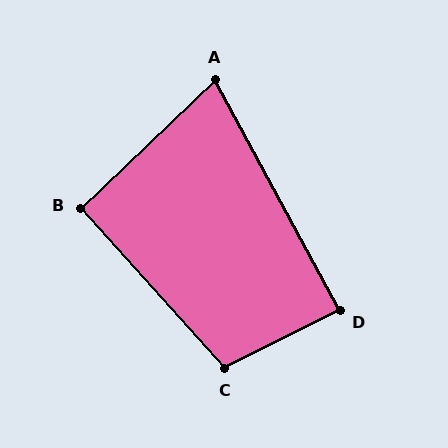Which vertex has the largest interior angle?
C, at approximately 105 degrees.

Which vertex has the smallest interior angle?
A, at approximately 75 degrees.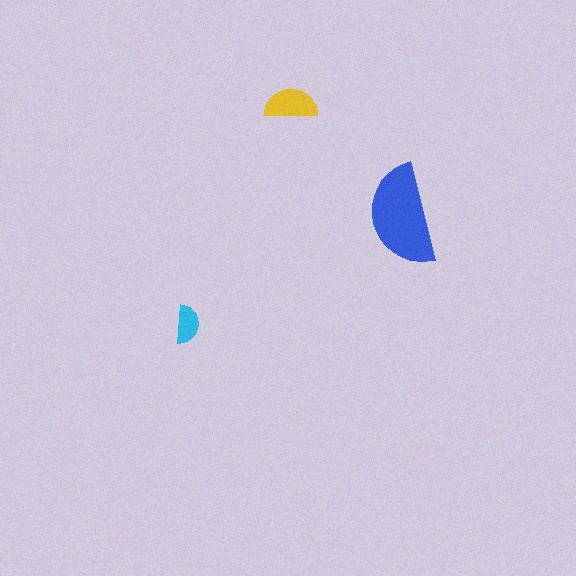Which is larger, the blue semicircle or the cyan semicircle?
The blue one.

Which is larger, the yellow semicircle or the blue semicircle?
The blue one.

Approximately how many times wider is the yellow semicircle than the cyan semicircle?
About 1.5 times wider.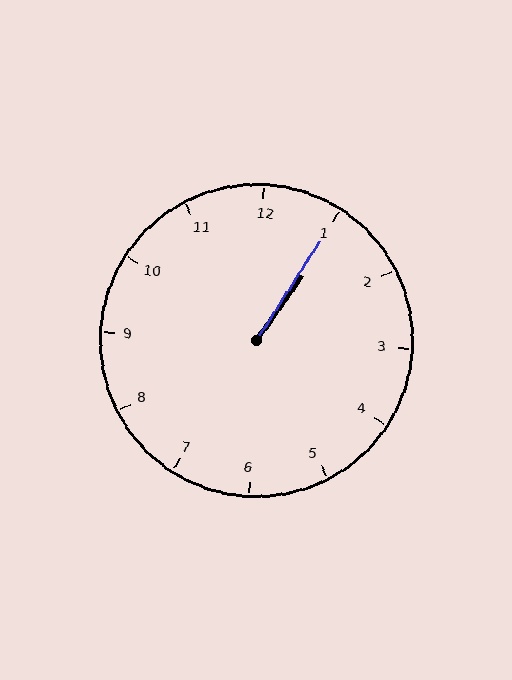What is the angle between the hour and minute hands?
Approximately 2 degrees.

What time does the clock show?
1:05.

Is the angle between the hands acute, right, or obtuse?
It is acute.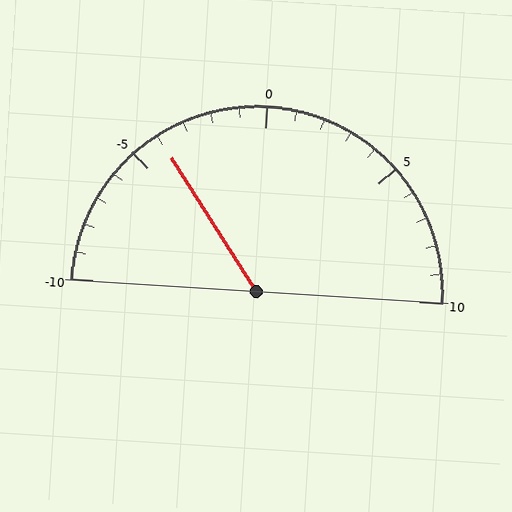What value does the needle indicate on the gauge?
The needle indicates approximately -4.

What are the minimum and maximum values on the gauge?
The gauge ranges from -10 to 10.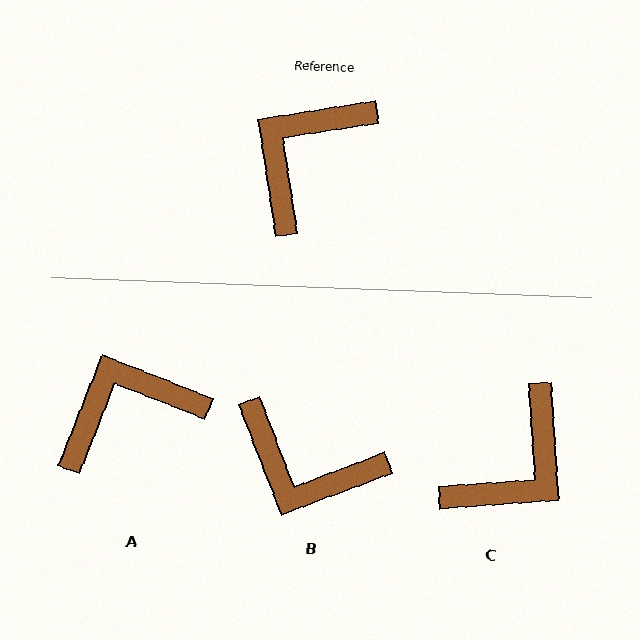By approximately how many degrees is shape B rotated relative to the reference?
Approximately 102 degrees counter-clockwise.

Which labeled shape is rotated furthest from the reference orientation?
C, about 175 degrees away.